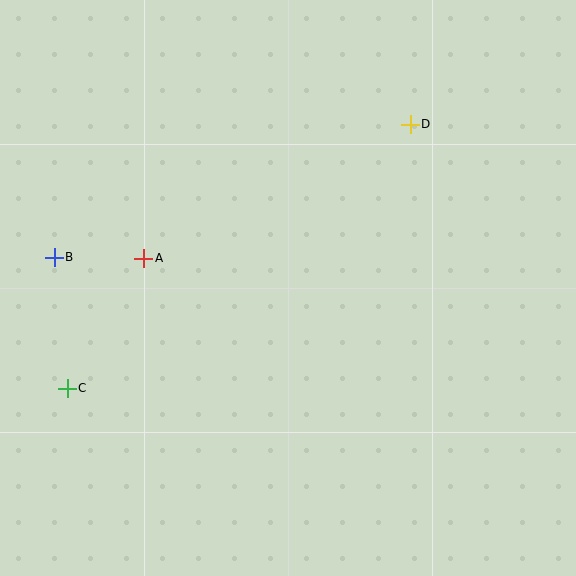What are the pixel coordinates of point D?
Point D is at (410, 124).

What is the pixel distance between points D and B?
The distance between D and B is 380 pixels.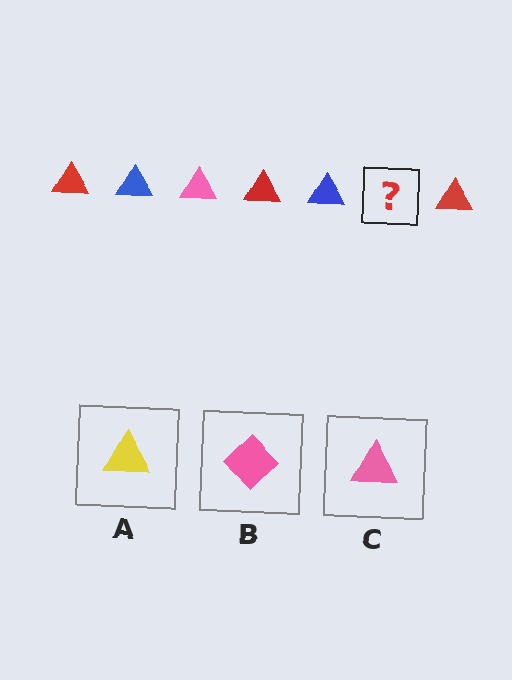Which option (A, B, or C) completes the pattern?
C.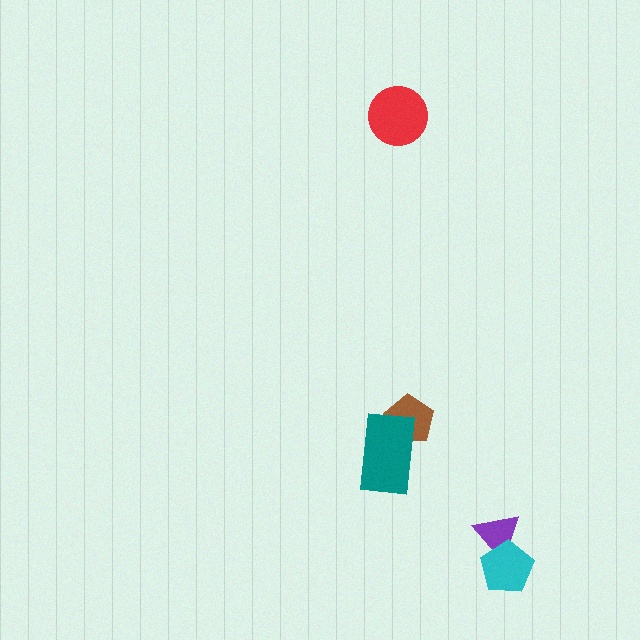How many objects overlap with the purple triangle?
1 object overlaps with the purple triangle.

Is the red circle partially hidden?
No, no other shape covers it.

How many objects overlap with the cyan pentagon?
1 object overlaps with the cyan pentagon.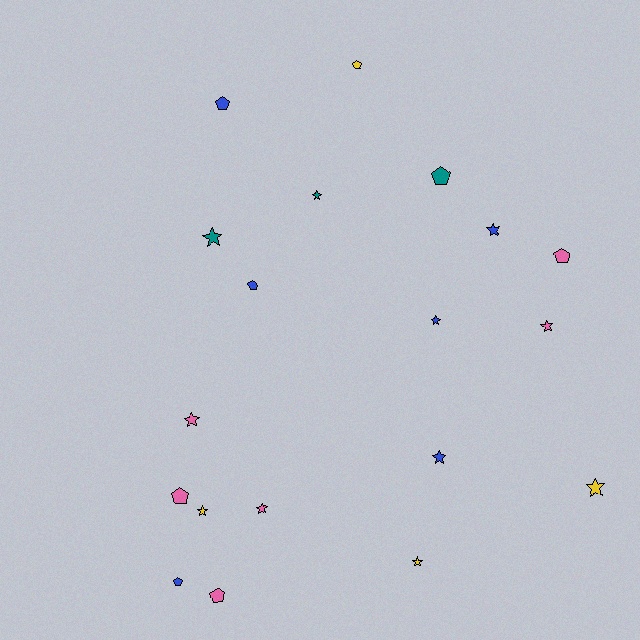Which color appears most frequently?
Blue, with 6 objects.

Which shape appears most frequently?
Star, with 11 objects.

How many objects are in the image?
There are 19 objects.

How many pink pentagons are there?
There are 3 pink pentagons.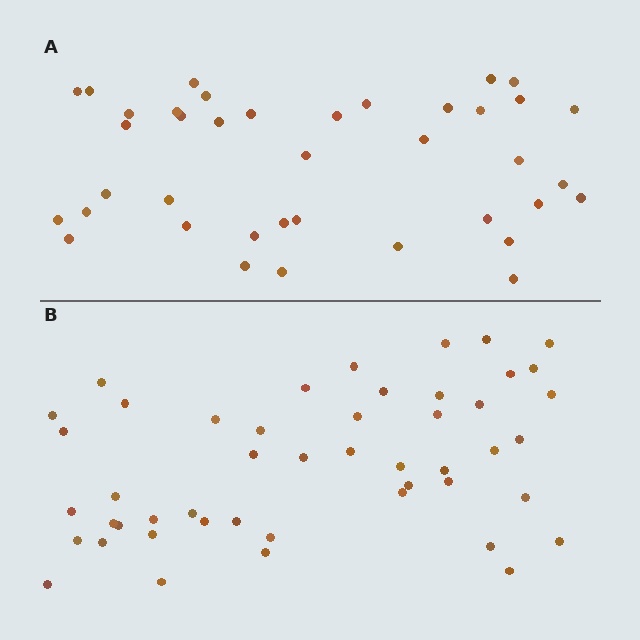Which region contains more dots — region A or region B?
Region B (the bottom region) has more dots.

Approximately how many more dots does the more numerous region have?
Region B has roughly 8 or so more dots than region A.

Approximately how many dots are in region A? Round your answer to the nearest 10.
About 40 dots. (The exact count is 39, which rounds to 40.)